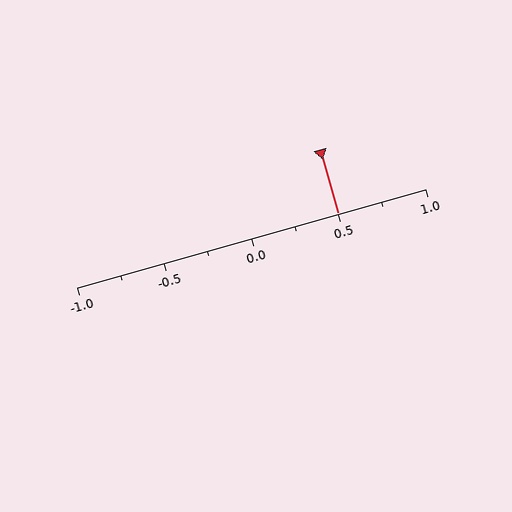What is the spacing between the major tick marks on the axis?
The major ticks are spaced 0.5 apart.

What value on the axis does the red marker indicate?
The marker indicates approximately 0.5.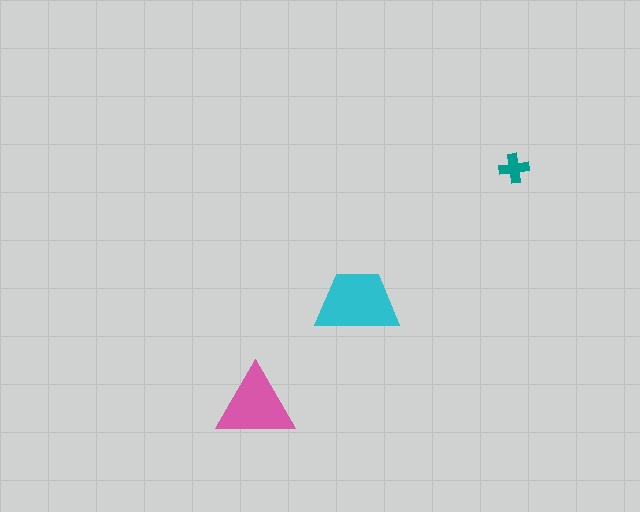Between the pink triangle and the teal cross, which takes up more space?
The pink triangle.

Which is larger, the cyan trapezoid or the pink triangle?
The cyan trapezoid.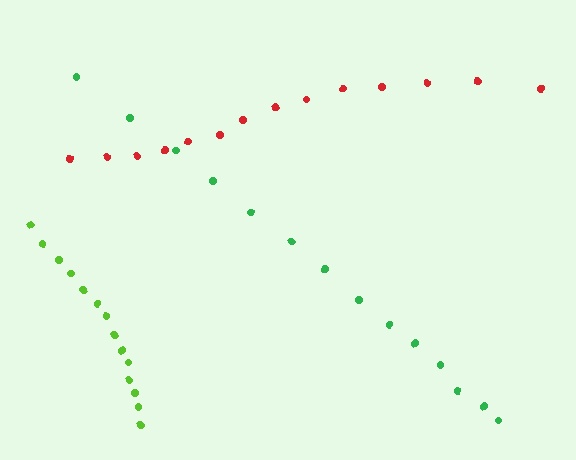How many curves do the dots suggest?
There are 3 distinct paths.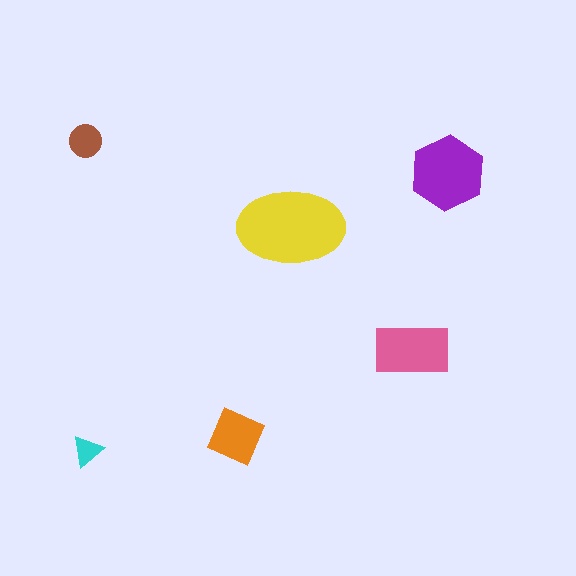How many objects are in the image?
There are 6 objects in the image.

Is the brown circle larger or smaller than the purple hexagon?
Smaller.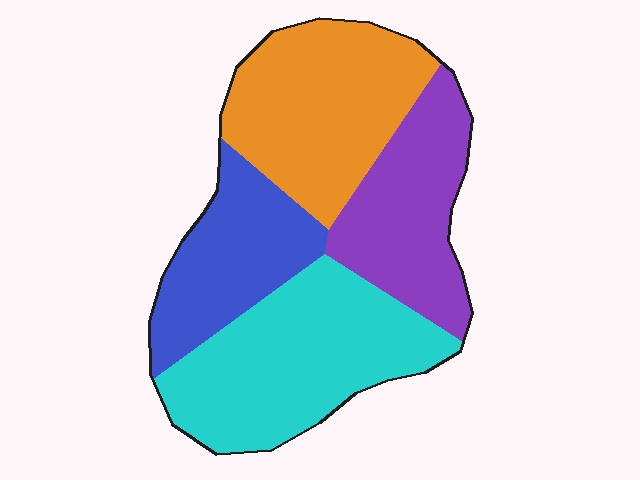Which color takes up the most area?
Cyan, at roughly 30%.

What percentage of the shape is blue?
Blue covers around 20% of the shape.